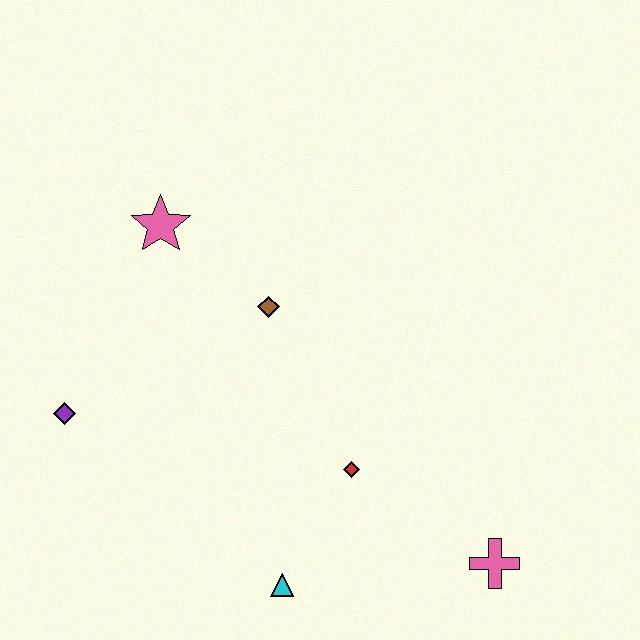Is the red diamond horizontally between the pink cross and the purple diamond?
Yes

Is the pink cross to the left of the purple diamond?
No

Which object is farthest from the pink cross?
The pink star is farthest from the pink cross.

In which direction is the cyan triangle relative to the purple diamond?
The cyan triangle is to the right of the purple diamond.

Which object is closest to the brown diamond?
The pink star is closest to the brown diamond.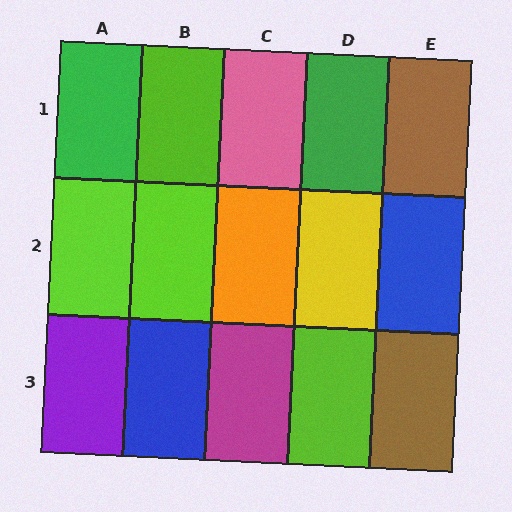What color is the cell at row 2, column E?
Blue.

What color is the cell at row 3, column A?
Purple.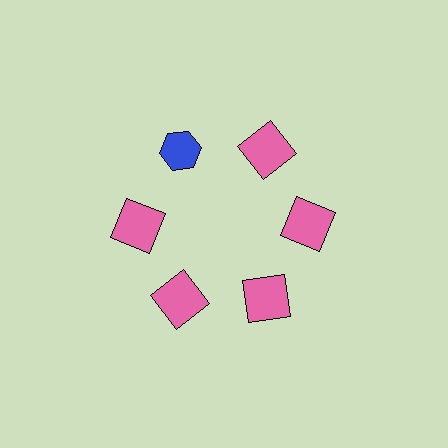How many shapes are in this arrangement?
There are 6 shapes arranged in a ring pattern.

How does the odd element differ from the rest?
It differs in both color (blue instead of pink) and shape (hexagon instead of square).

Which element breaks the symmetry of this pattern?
The blue hexagon at roughly the 11 o'clock position breaks the symmetry. All other shapes are pink squares.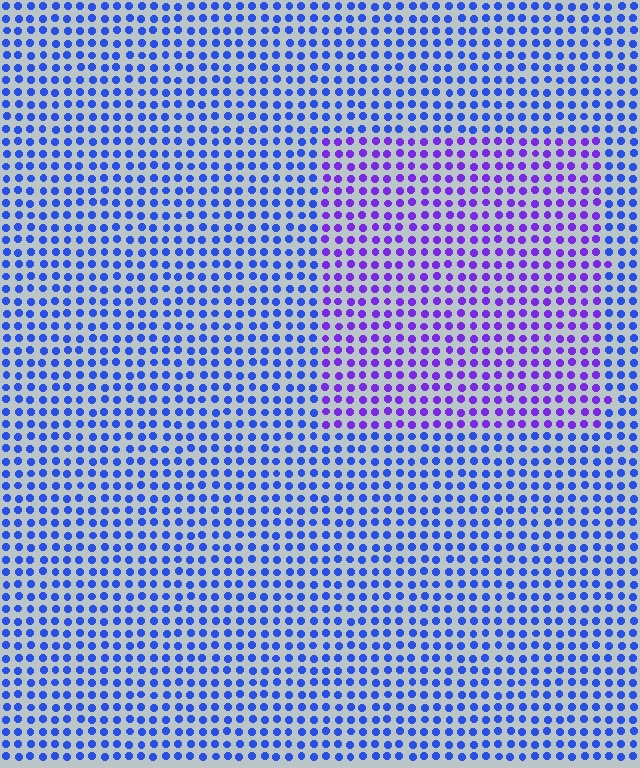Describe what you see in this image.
The image is filled with small blue elements in a uniform arrangement. A rectangle-shaped region is visible where the elements are tinted to a slightly different hue, forming a subtle color boundary.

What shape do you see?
I see a rectangle.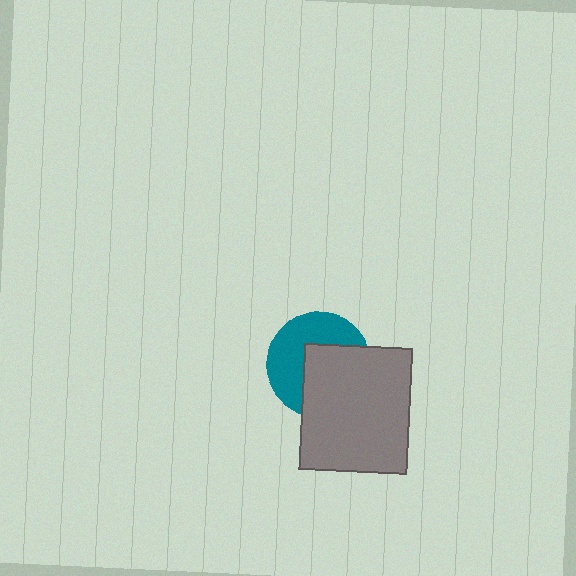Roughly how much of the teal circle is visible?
About half of it is visible (roughly 50%).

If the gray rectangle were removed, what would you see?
You would see the complete teal circle.